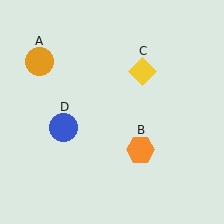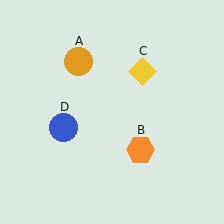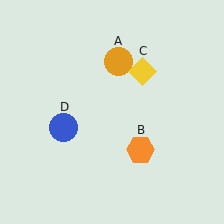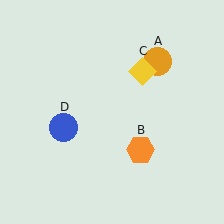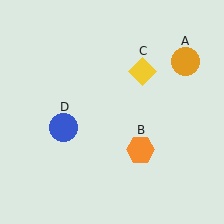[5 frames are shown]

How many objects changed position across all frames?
1 object changed position: orange circle (object A).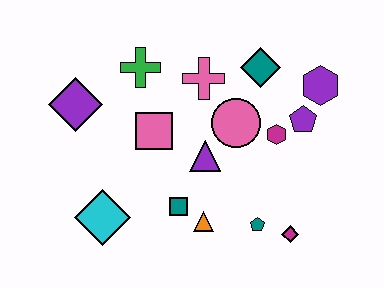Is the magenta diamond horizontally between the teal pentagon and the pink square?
No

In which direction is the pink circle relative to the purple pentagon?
The pink circle is to the left of the purple pentagon.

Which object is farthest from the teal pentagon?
The purple diamond is farthest from the teal pentagon.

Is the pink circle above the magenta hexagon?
Yes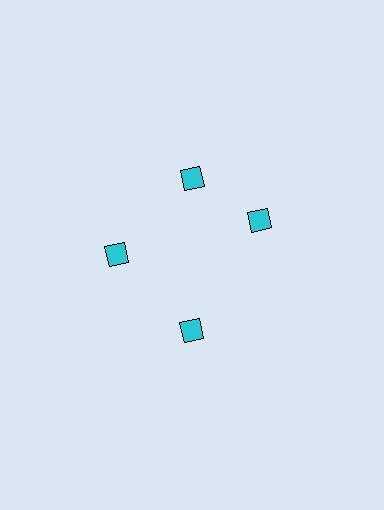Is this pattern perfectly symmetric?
No. The 4 cyan diamonds are arranged in a ring, but one element near the 3 o'clock position is rotated out of alignment along the ring, breaking the 4-fold rotational symmetry.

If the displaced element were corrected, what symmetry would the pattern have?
It would have 4-fold rotational symmetry — the pattern would map onto itself every 90 degrees.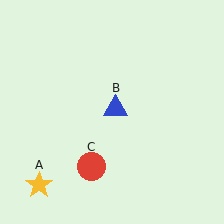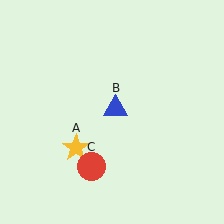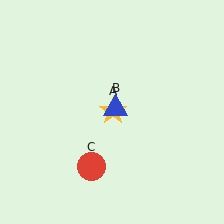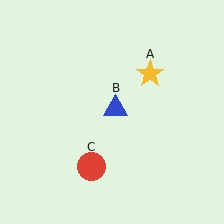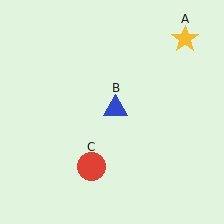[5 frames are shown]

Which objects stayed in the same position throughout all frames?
Blue triangle (object B) and red circle (object C) remained stationary.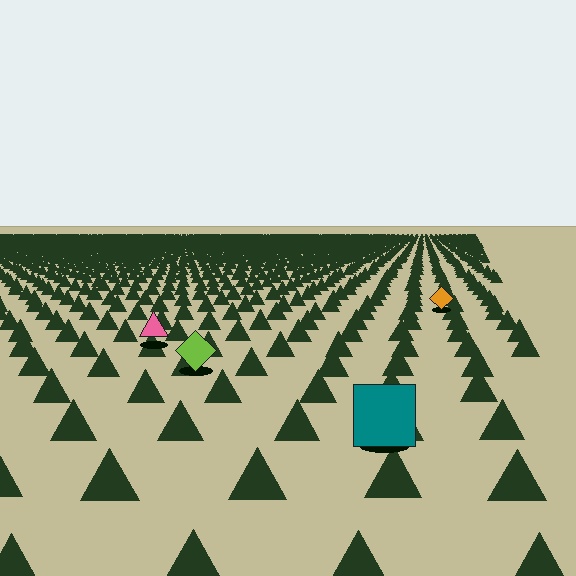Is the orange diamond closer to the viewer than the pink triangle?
No. The pink triangle is closer — you can tell from the texture gradient: the ground texture is coarser near it.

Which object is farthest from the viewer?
The orange diamond is farthest from the viewer. It appears smaller and the ground texture around it is denser.